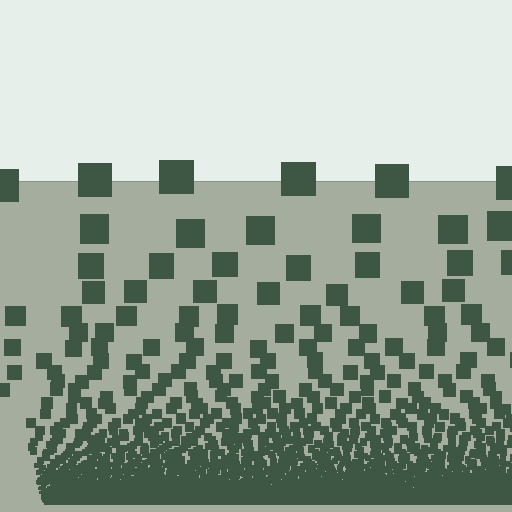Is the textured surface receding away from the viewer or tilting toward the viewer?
The surface appears to tilt toward the viewer. Texture elements get larger and sparser toward the top.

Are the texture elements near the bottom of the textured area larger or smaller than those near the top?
Smaller. The gradient is inverted — elements near the bottom are smaller and denser.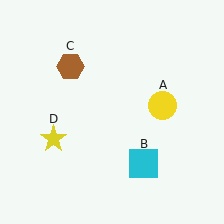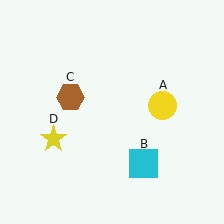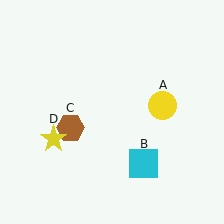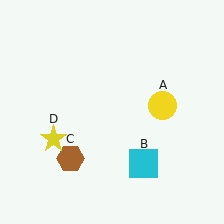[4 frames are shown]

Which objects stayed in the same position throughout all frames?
Yellow circle (object A) and cyan square (object B) and yellow star (object D) remained stationary.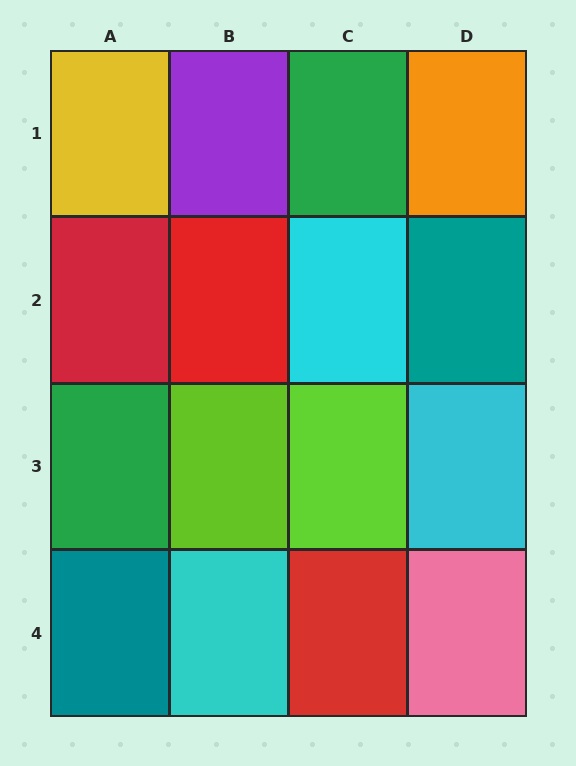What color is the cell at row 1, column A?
Yellow.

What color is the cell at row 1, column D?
Orange.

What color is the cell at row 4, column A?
Teal.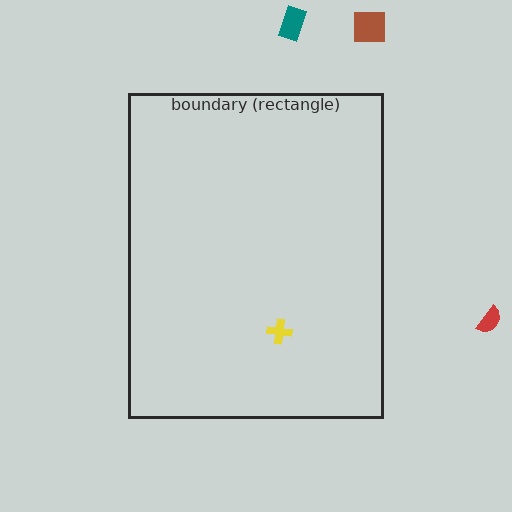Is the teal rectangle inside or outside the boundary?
Outside.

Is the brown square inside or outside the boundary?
Outside.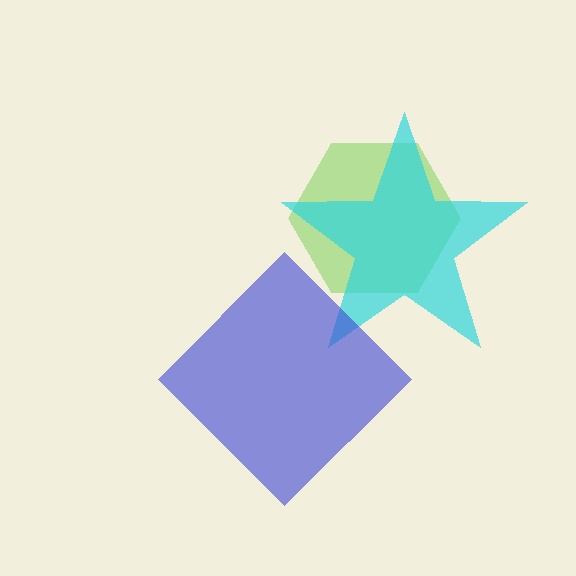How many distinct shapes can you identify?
There are 3 distinct shapes: a lime hexagon, a cyan star, a blue diamond.